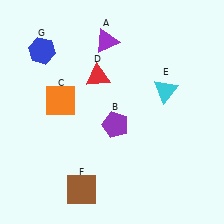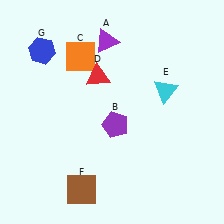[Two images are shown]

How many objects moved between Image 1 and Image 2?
1 object moved between the two images.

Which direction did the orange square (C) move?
The orange square (C) moved up.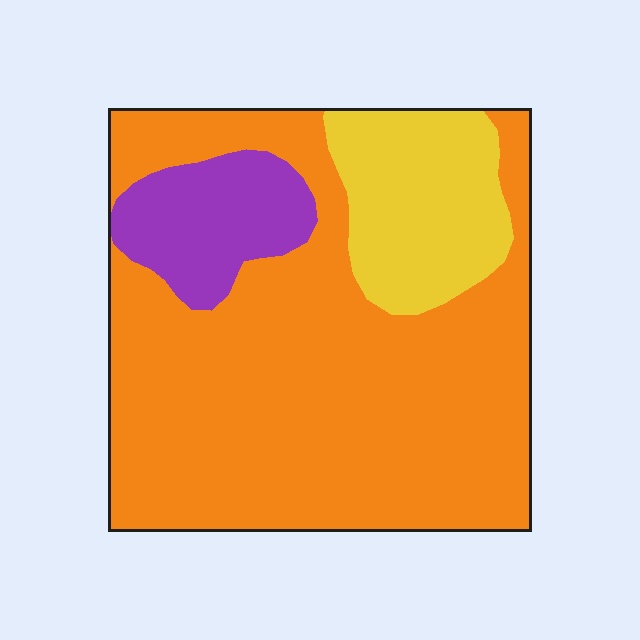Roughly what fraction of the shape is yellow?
Yellow covers around 15% of the shape.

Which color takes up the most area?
Orange, at roughly 70%.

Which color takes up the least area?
Purple, at roughly 10%.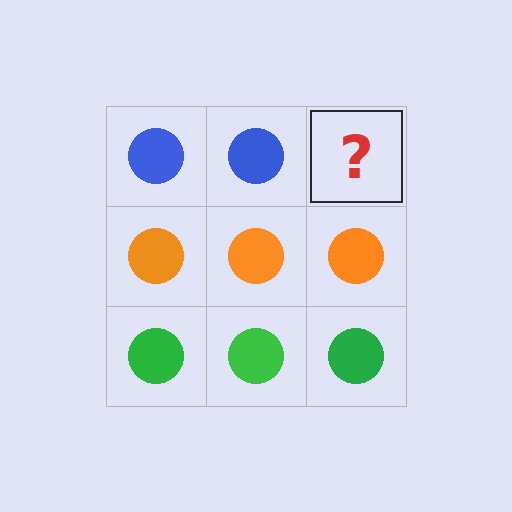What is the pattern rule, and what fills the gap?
The rule is that each row has a consistent color. The gap should be filled with a blue circle.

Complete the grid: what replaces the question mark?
The question mark should be replaced with a blue circle.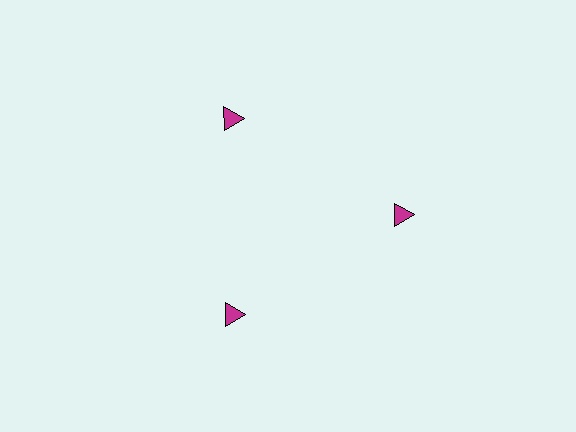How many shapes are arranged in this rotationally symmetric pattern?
There are 3 shapes, arranged in 3 groups of 1.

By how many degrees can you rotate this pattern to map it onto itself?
The pattern maps onto itself every 120 degrees of rotation.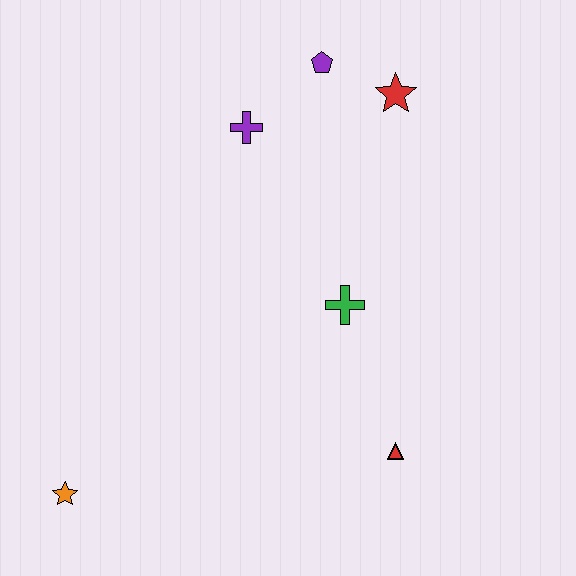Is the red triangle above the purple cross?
No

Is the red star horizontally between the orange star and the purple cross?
No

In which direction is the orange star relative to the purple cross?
The orange star is below the purple cross.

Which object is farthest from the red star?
The orange star is farthest from the red star.